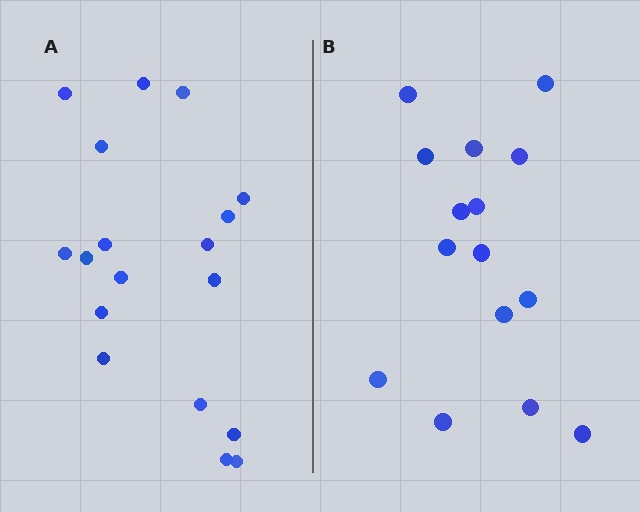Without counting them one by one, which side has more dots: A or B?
Region A (the left region) has more dots.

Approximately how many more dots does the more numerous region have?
Region A has just a few more — roughly 2 or 3 more dots than region B.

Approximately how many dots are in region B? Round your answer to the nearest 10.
About 20 dots. (The exact count is 15, which rounds to 20.)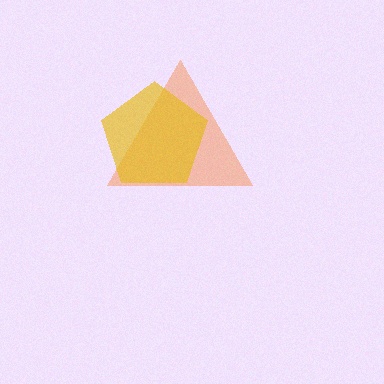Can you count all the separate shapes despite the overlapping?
Yes, there are 2 separate shapes.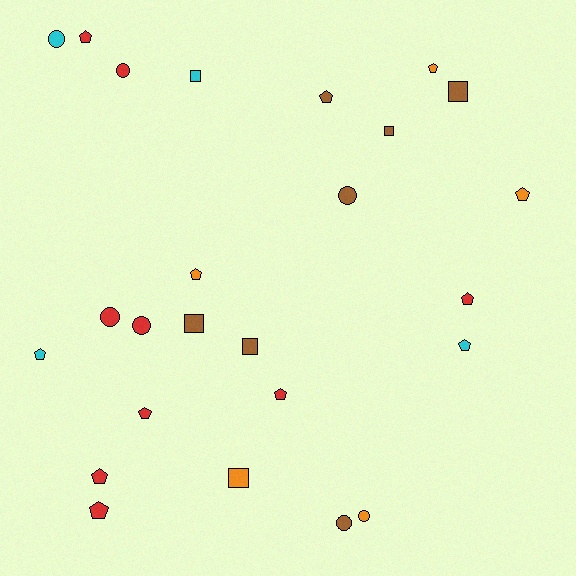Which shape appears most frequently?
Pentagon, with 12 objects.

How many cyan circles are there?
There is 1 cyan circle.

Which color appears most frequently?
Red, with 9 objects.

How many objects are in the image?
There are 25 objects.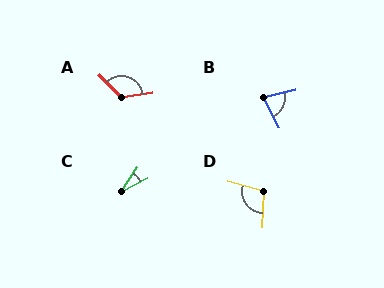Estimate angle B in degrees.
Approximately 76 degrees.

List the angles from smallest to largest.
C (29°), B (76°), D (102°), A (127°).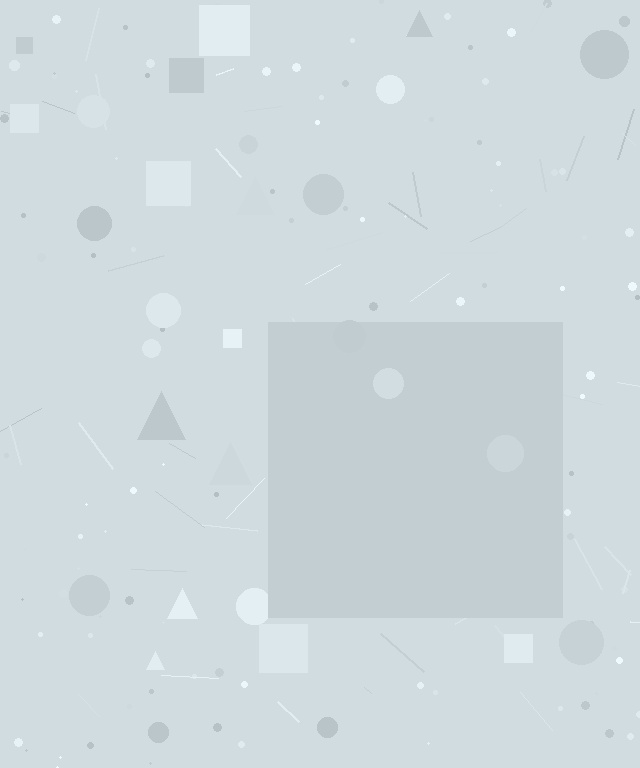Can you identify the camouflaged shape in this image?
The camouflaged shape is a square.